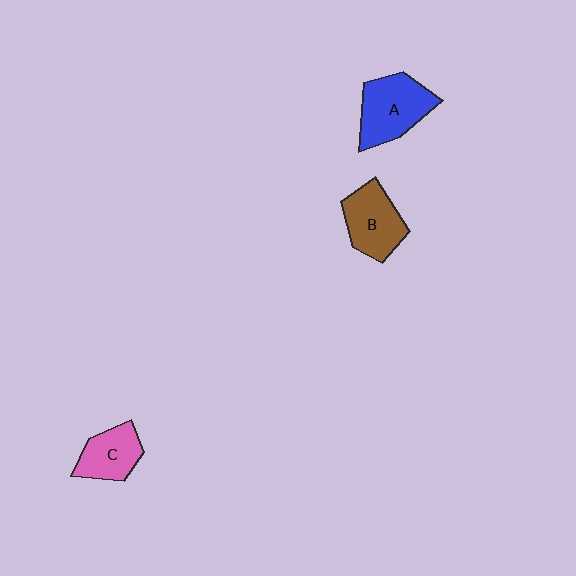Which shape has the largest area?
Shape A (blue).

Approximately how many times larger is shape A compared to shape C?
Approximately 1.4 times.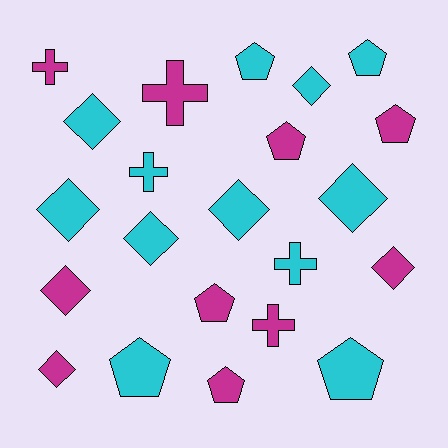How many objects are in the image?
There are 22 objects.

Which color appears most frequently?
Cyan, with 12 objects.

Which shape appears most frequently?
Diamond, with 9 objects.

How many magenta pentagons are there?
There are 4 magenta pentagons.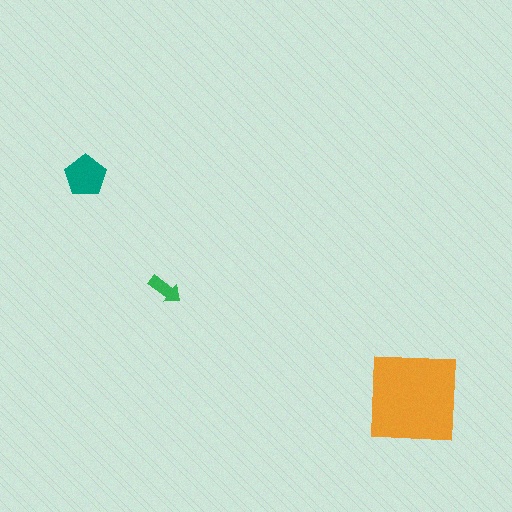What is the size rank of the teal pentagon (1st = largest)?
2nd.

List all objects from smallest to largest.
The green arrow, the teal pentagon, the orange square.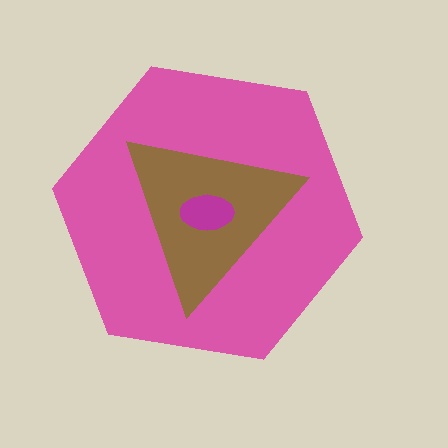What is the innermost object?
The magenta ellipse.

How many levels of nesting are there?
3.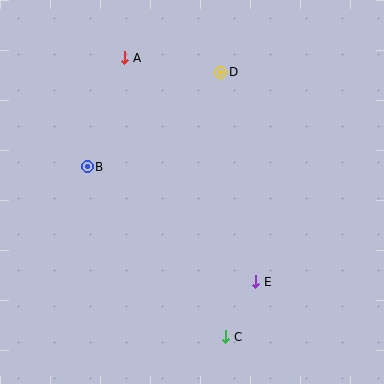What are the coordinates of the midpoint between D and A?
The midpoint between D and A is at (173, 65).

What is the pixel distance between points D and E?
The distance between D and E is 212 pixels.